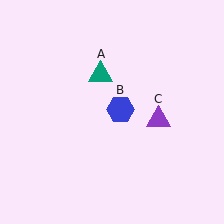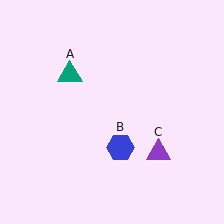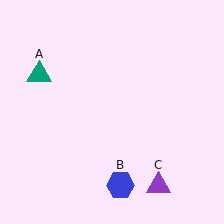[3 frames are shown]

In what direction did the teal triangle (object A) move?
The teal triangle (object A) moved left.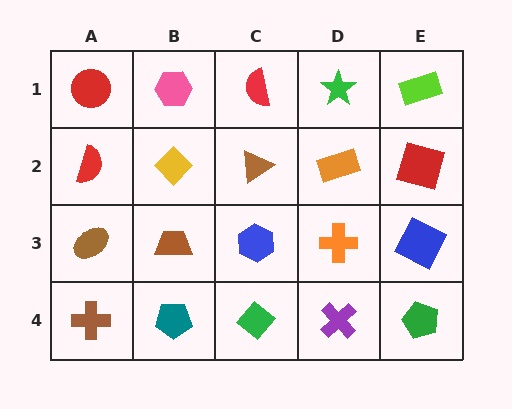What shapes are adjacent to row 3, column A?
A red semicircle (row 2, column A), a brown cross (row 4, column A), a brown trapezoid (row 3, column B).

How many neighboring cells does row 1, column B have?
3.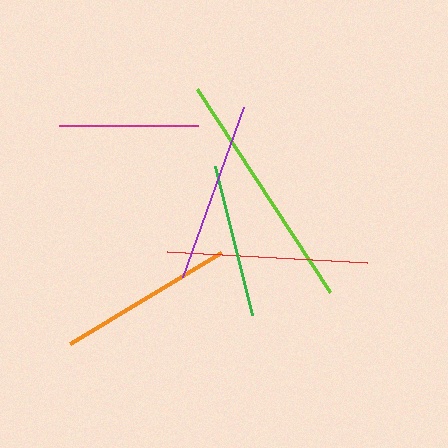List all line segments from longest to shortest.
From longest to shortest: lime, red, purple, orange, green, magenta.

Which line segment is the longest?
The lime line is the longest at approximately 243 pixels.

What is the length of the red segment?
The red segment is approximately 200 pixels long.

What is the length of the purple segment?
The purple segment is approximately 180 pixels long.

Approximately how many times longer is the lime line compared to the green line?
The lime line is approximately 1.6 times the length of the green line.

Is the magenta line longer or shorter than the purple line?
The purple line is longer than the magenta line.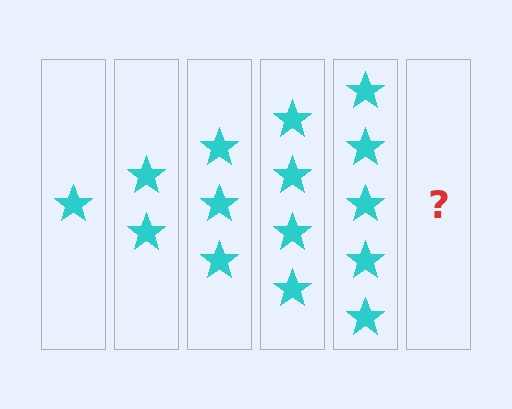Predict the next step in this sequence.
The next step is 6 stars.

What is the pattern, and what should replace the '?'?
The pattern is that each step adds one more star. The '?' should be 6 stars.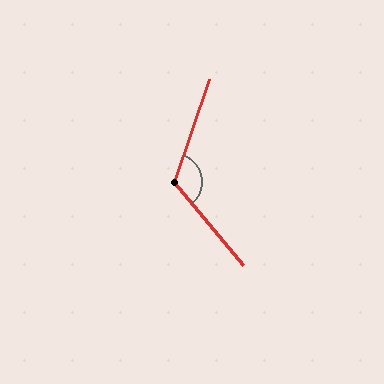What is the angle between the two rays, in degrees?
Approximately 121 degrees.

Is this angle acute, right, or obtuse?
It is obtuse.